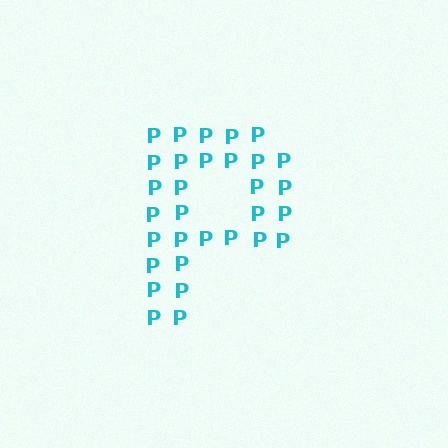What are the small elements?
The small elements are letter P's.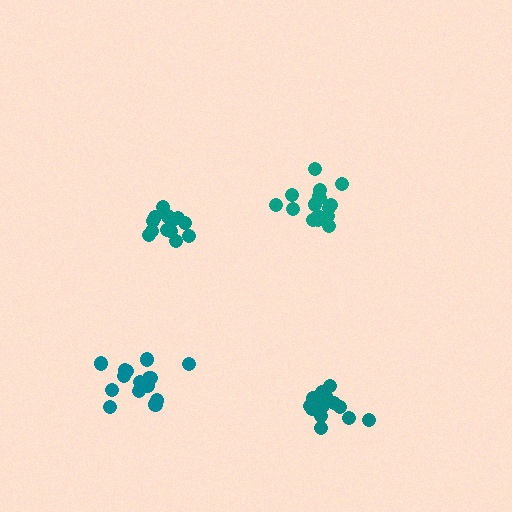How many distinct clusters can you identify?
There are 4 distinct clusters.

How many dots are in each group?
Group 1: 13 dots, Group 2: 14 dots, Group 3: 15 dots, Group 4: 16 dots (58 total).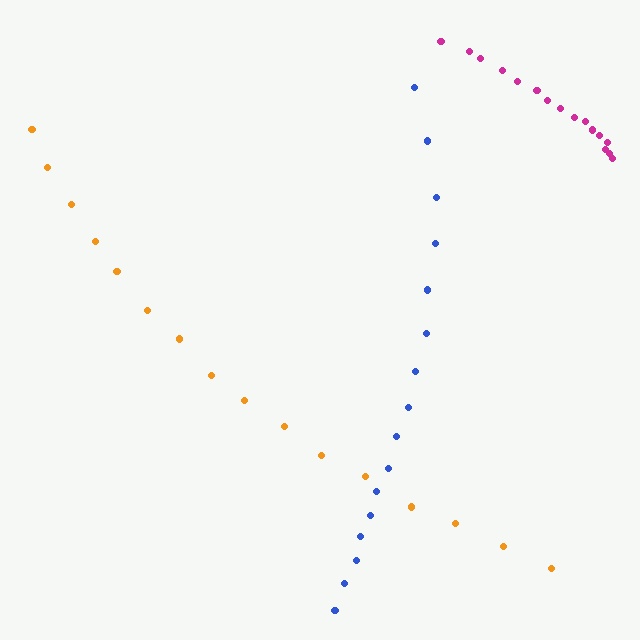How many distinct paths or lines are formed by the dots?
There are 3 distinct paths.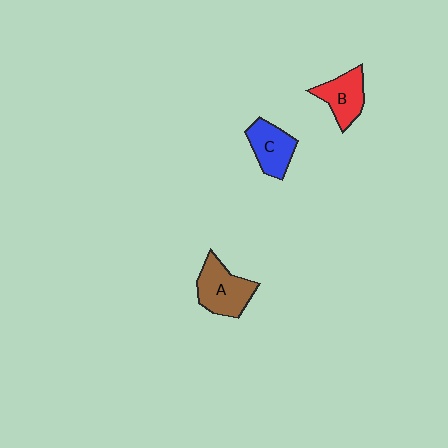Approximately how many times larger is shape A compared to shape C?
Approximately 1.3 times.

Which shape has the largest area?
Shape A (brown).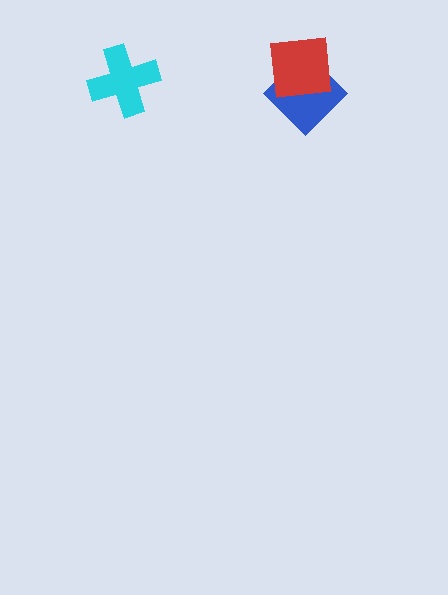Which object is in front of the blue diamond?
The red square is in front of the blue diamond.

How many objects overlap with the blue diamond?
1 object overlaps with the blue diamond.